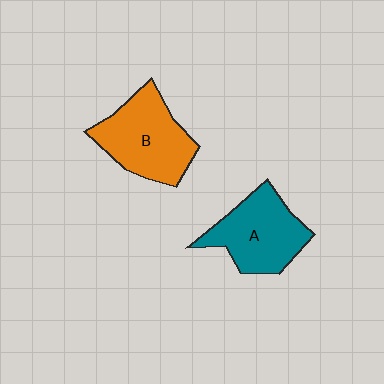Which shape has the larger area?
Shape B (orange).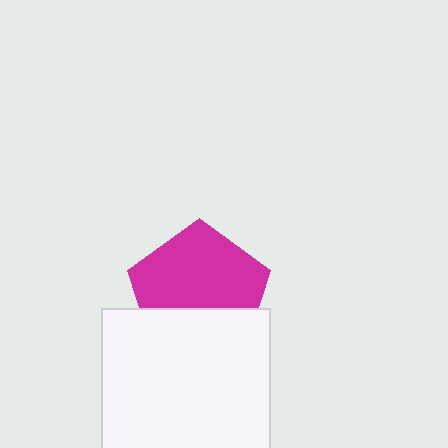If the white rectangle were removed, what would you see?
You would see the complete magenta pentagon.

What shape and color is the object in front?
The object in front is a white rectangle.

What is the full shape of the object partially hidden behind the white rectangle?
The partially hidden object is a magenta pentagon.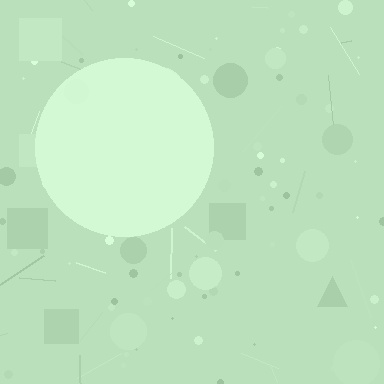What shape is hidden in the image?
A circle is hidden in the image.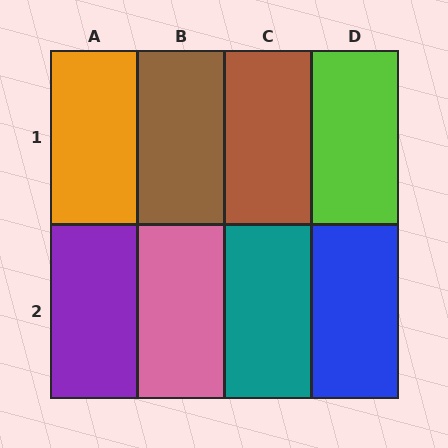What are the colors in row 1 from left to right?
Orange, brown, brown, lime.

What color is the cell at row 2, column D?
Blue.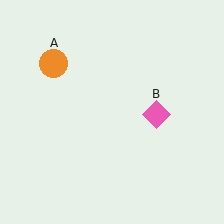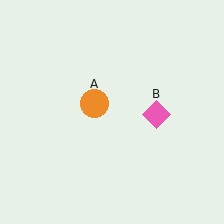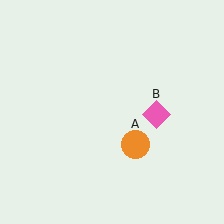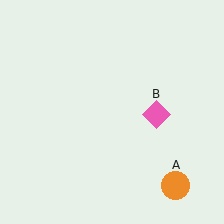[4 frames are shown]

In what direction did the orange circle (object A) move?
The orange circle (object A) moved down and to the right.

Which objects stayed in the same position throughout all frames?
Pink diamond (object B) remained stationary.